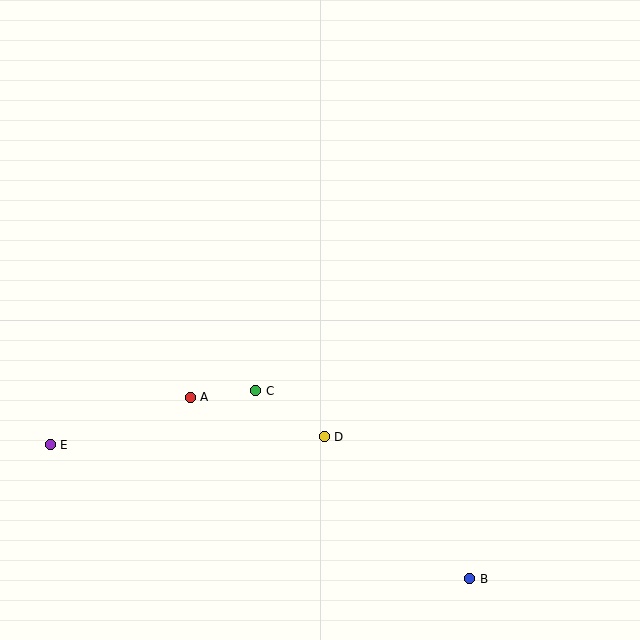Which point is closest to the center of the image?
Point C at (256, 391) is closest to the center.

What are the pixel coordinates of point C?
Point C is at (256, 391).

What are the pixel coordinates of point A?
Point A is at (190, 397).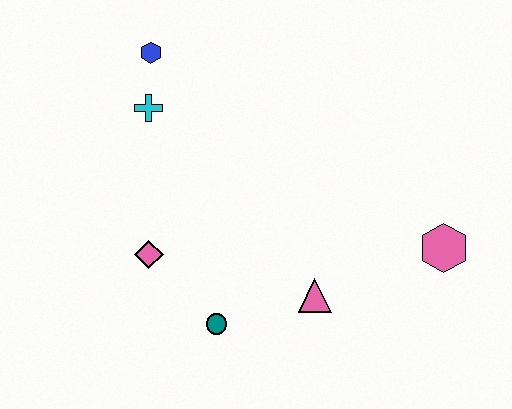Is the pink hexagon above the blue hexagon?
No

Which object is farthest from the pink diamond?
The pink hexagon is farthest from the pink diamond.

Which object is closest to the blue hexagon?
The cyan cross is closest to the blue hexagon.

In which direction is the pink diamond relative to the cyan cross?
The pink diamond is below the cyan cross.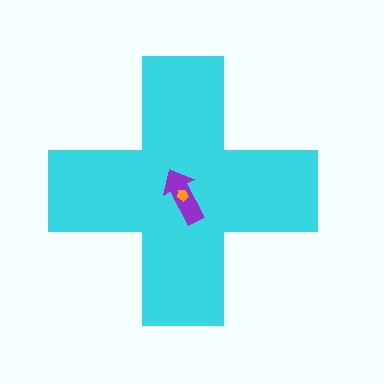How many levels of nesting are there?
3.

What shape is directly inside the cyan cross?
The purple arrow.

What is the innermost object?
The orange pentagon.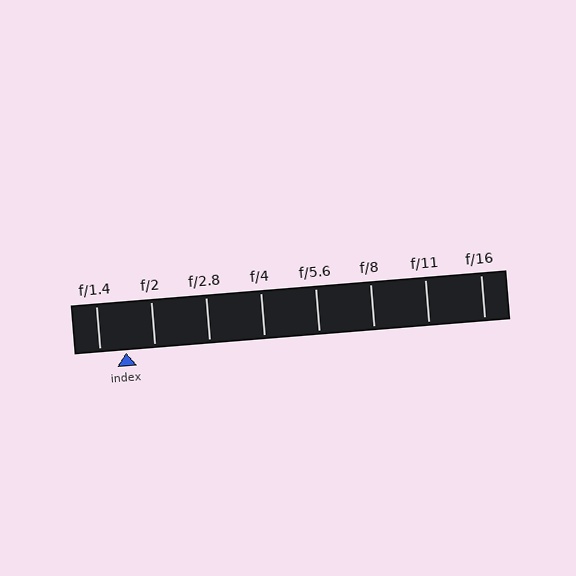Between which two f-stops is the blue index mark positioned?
The index mark is between f/1.4 and f/2.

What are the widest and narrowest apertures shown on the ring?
The widest aperture shown is f/1.4 and the narrowest is f/16.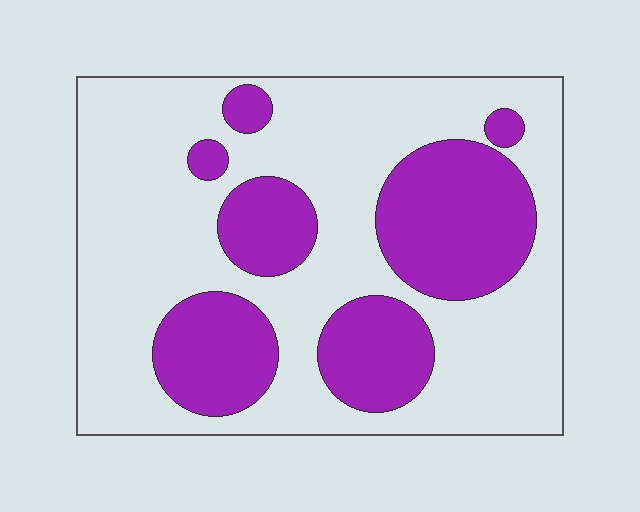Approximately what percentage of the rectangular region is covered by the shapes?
Approximately 30%.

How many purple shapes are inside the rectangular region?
7.